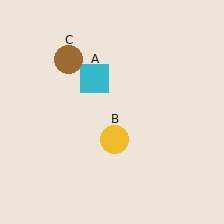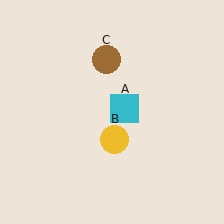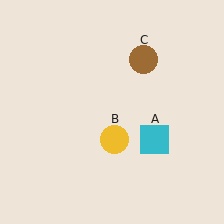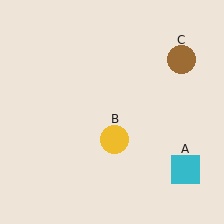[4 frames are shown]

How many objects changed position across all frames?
2 objects changed position: cyan square (object A), brown circle (object C).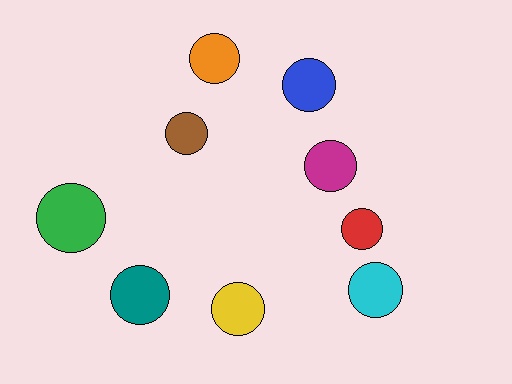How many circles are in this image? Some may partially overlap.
There are 9 circles.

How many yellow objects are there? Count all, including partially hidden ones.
There is 1 yellow object.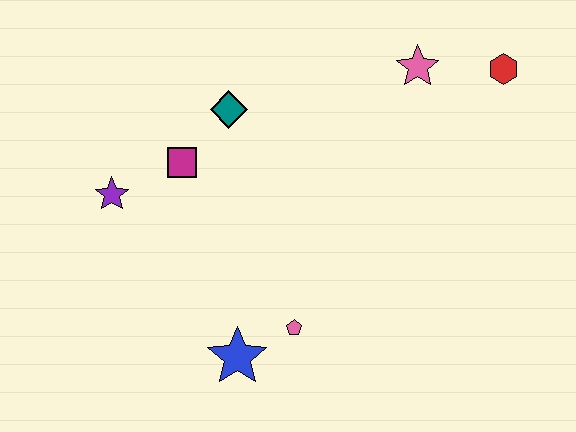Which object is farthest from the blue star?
The red hexagon is farthest from the blue star.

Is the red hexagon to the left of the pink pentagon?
No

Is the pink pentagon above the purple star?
No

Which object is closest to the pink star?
The red hexagon is closest to the pink star.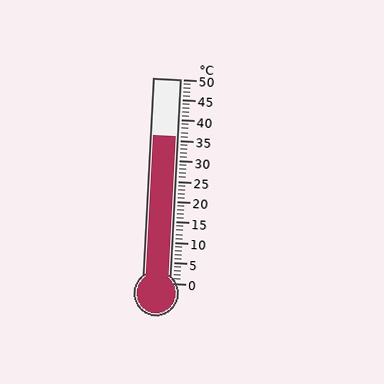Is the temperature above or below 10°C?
The temperature is above 10°C.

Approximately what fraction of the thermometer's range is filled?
The thermometer is filled to approximately 70% of its range.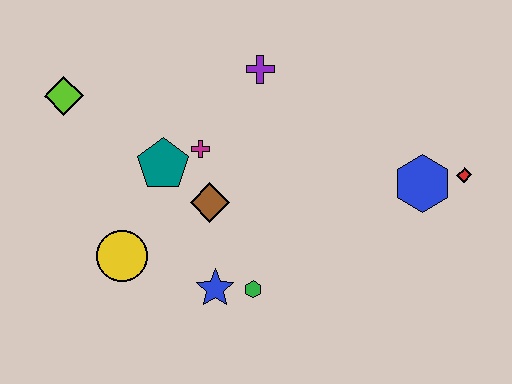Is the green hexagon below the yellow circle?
Yes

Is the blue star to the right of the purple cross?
No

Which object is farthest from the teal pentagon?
The red diamond is farthest from the teal pentagon.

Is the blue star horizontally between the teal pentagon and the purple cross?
Yes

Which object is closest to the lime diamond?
The teal pentagon is closest to the lime diamond.